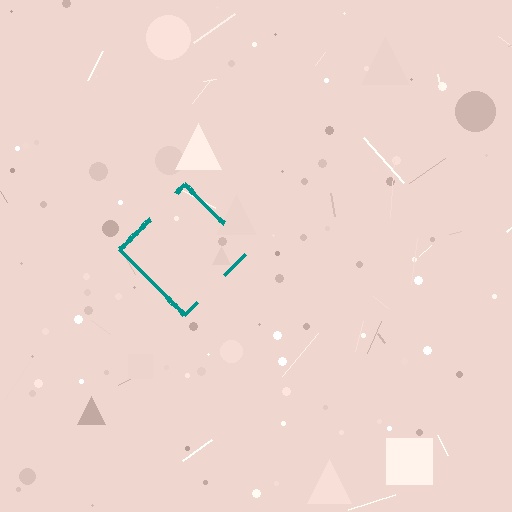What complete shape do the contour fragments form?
The contour fragments form a diamond.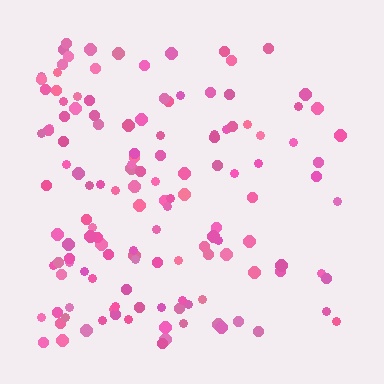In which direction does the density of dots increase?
From right to left, with the left side densest.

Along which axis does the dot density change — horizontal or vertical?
Horizontal.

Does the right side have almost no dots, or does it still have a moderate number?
Still a moderate number, just noticeably fewer than the left.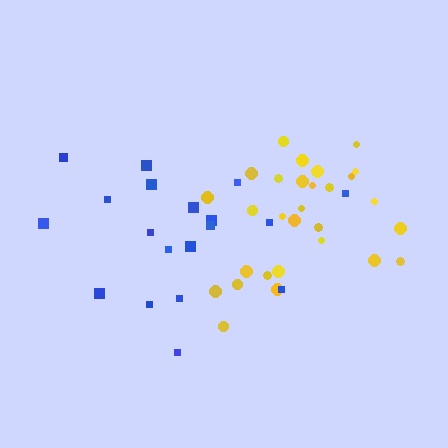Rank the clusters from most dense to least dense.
yellow, blue.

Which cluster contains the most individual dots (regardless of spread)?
Yellow (29).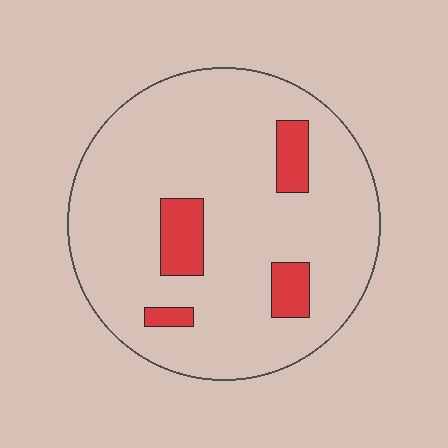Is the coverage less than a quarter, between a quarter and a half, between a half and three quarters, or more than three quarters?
Less than a quarter.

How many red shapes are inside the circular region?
4.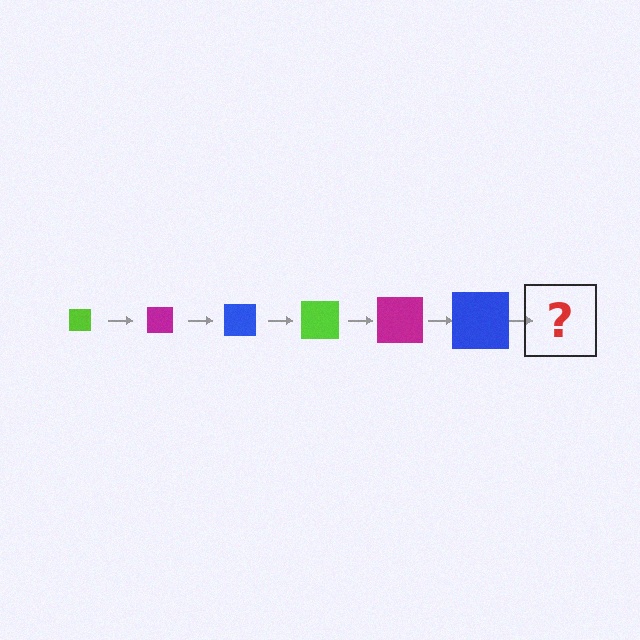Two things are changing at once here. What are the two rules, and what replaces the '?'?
The two rules are that the square grows larger each step and the color cycles through lime, magenta, and blue. The '?' should be a lime square, larger than the previous one.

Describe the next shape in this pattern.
It should be a lime square, larger than the previous one.